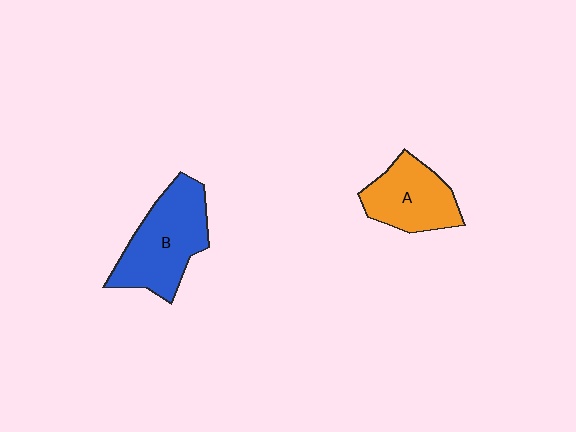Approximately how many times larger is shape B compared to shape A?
Approximately 1.3 times.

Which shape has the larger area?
Shape B (blue).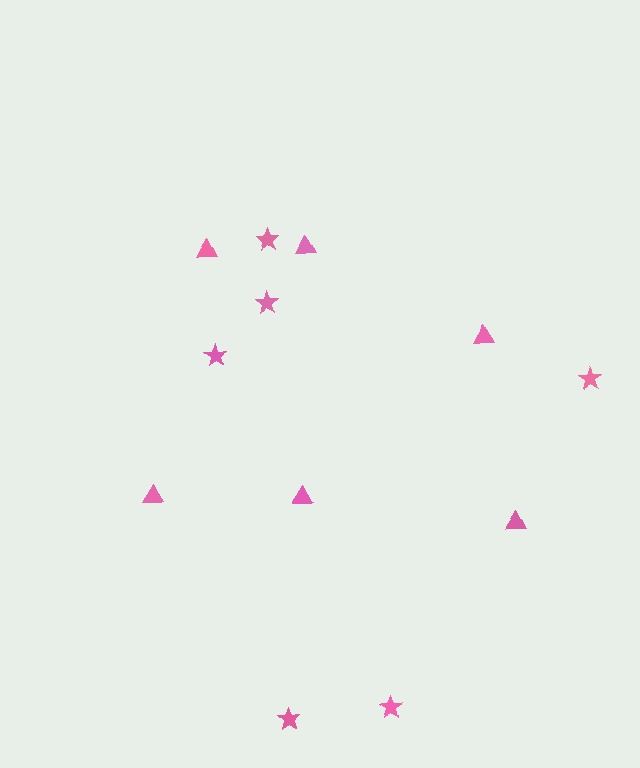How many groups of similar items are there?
There are 2 groups: one group of triangles (6) and one group of stars (6).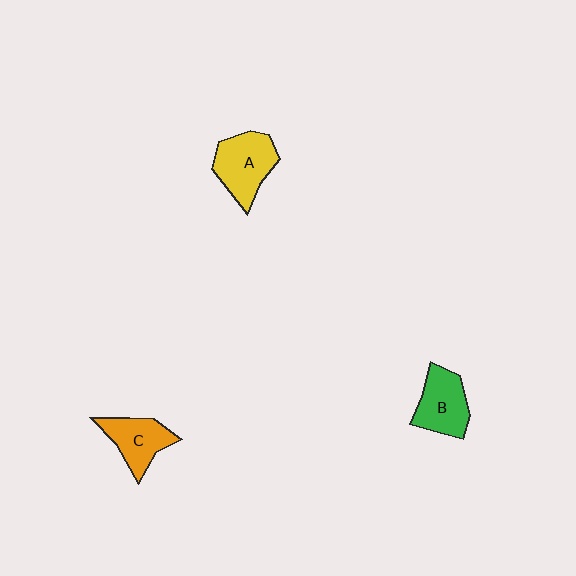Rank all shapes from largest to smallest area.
From largest to smallest: A (yellow), B (green), C (orange).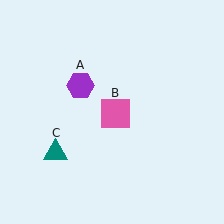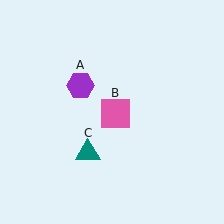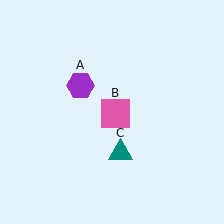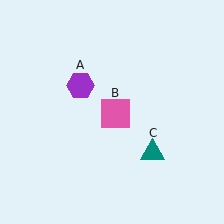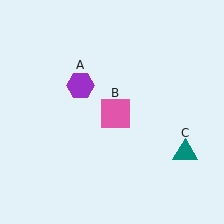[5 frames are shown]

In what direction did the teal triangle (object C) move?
The teal triangle (object C) moved right.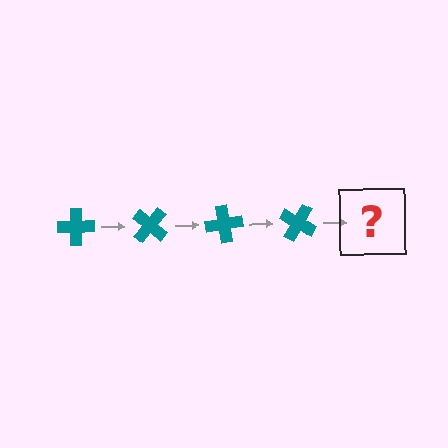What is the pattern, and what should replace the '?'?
The pattern is that the cross rotates 40 degrees each step. The '?' should be a teal cross rotated 160 degrees.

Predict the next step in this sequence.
The next step is a teal cross rotated 160 degrees.